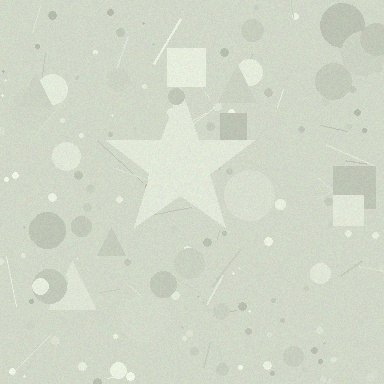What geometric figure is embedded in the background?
A star is embedded in the background.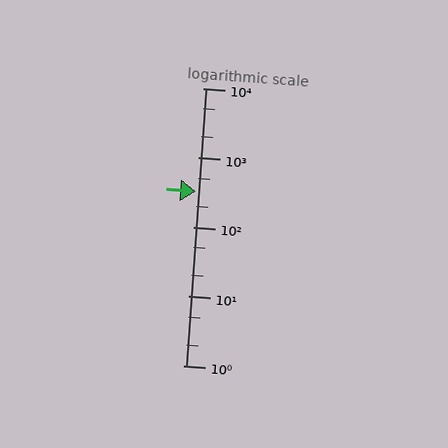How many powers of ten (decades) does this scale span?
The scale spans 4 decades, from 1 to 10000.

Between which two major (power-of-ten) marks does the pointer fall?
The pointer is between 100 and 1000.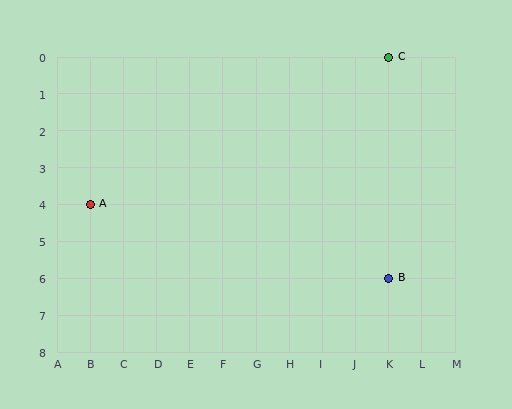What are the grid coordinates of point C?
Point C is at grid coordinates (K, 0).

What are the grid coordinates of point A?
Point A is at grid coordinates (B, 4).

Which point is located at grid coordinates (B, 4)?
Point A is at (B, 4).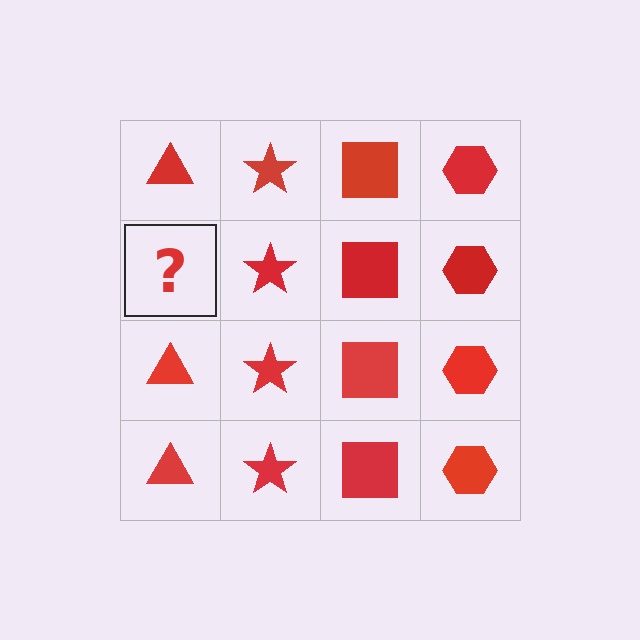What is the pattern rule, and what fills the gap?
The rule is that each column has a consistent shape. The gap should be filled with a red triangle.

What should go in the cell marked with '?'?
The missing cell should contain a red triangle.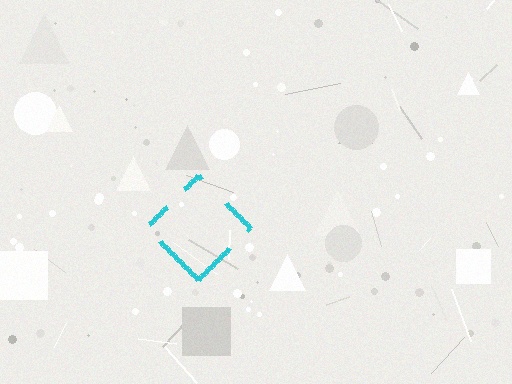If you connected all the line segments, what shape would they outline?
They would outline a diamond.